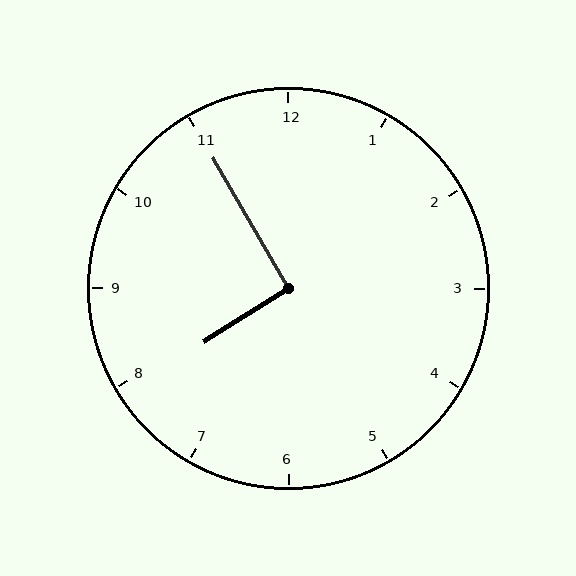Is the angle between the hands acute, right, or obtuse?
It is right.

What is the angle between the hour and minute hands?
Approximately 92 degrees.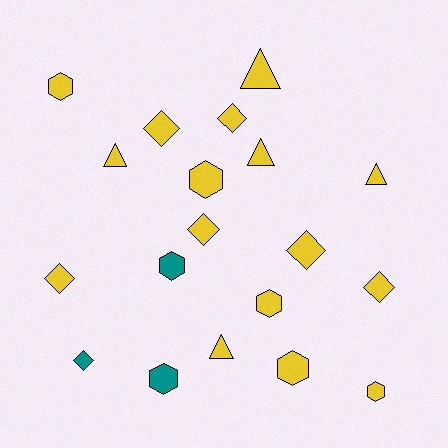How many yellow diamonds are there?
There are 6 yellow diamonds.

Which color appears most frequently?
Yellow, with 16 objects.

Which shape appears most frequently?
Hexagon, with 7 objects.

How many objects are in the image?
There are 19 objects.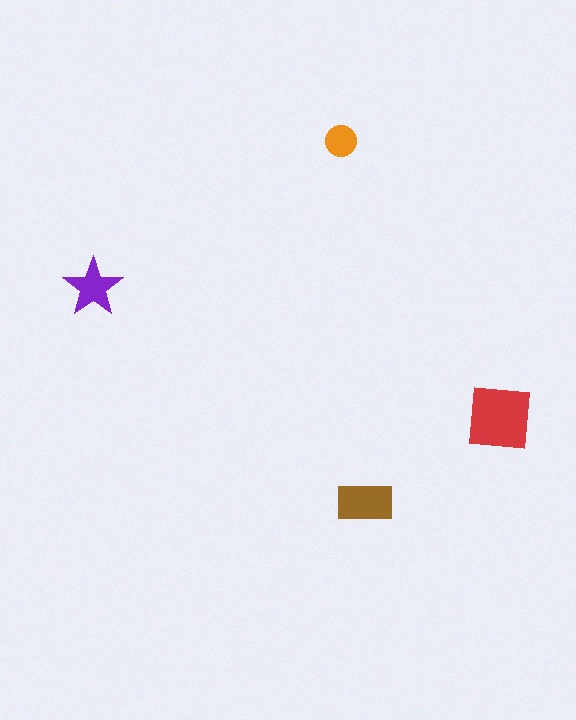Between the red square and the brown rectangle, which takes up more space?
The red square.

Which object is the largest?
The red square.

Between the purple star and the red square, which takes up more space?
The red square.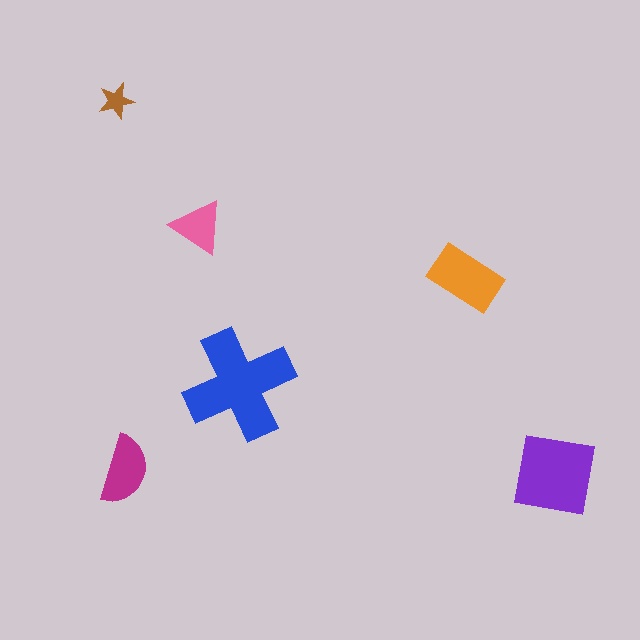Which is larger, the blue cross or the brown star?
The blue cross.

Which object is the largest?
The blue cross.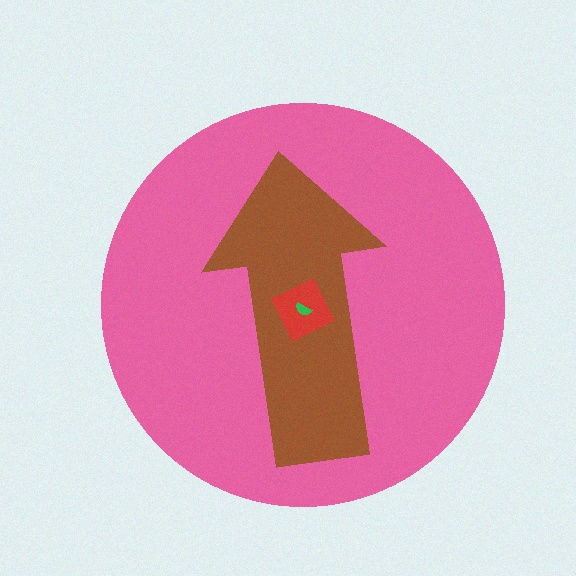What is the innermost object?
The green semicircle.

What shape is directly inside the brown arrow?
The red diamond.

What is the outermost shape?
The pink circle.